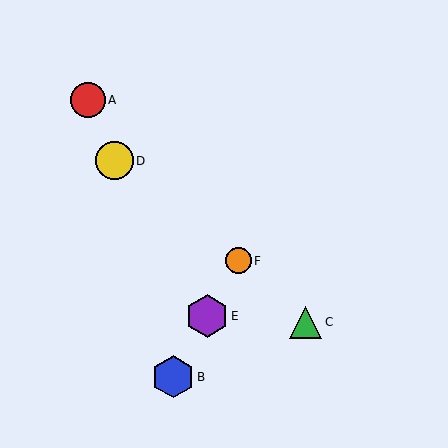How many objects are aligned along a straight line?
3 objects (B, E, F) are aligned along a straight line.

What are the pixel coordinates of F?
Object F is at (238, 261).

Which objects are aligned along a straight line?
Objects B, E, F are aligned along a straight line.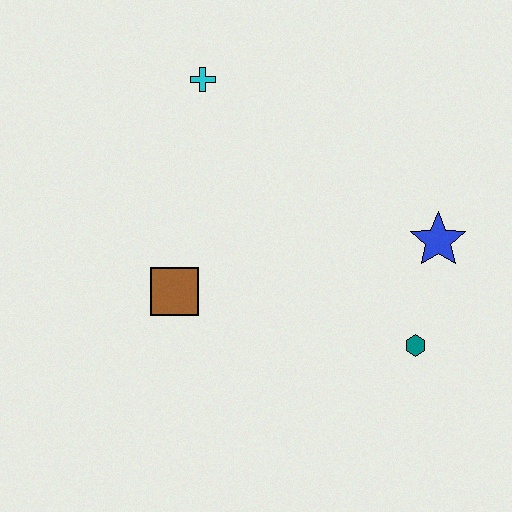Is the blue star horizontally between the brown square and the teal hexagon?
No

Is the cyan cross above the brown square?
Yes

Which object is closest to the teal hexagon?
The blue star is closest to the teal hexagon.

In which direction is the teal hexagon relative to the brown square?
The teal hexagon is to the right of the brown square.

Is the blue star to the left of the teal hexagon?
No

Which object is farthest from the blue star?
The cyan cross is farthest from the blue star.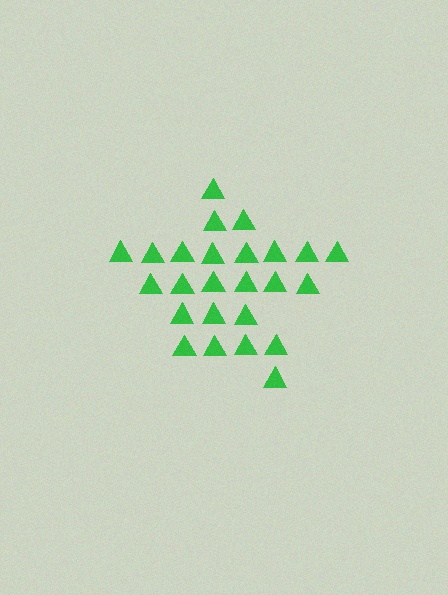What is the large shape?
The large shape is a star.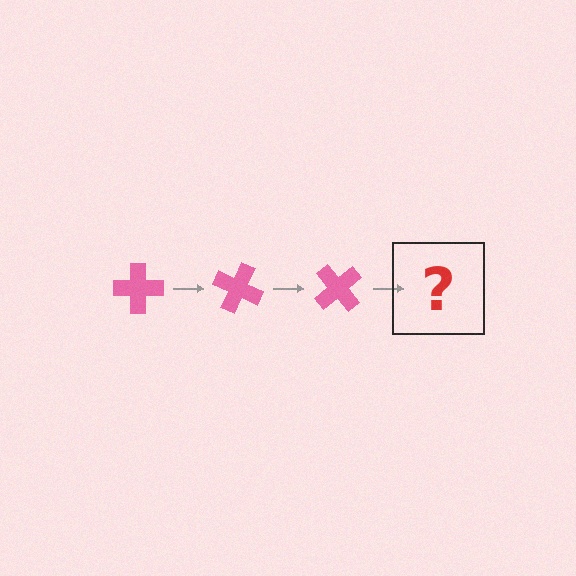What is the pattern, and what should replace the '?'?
The pattern is that the cross rotates 25 degrees each step. The '?' should be a pink cross rotated 75 degrees.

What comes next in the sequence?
The next element should be a pink cross rotated 75 degrees.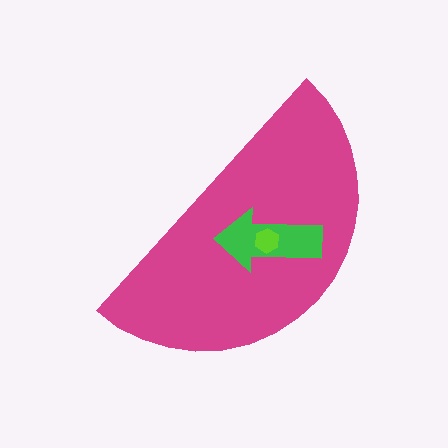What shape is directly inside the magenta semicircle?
The green arrow.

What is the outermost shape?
The magenta semicircle.